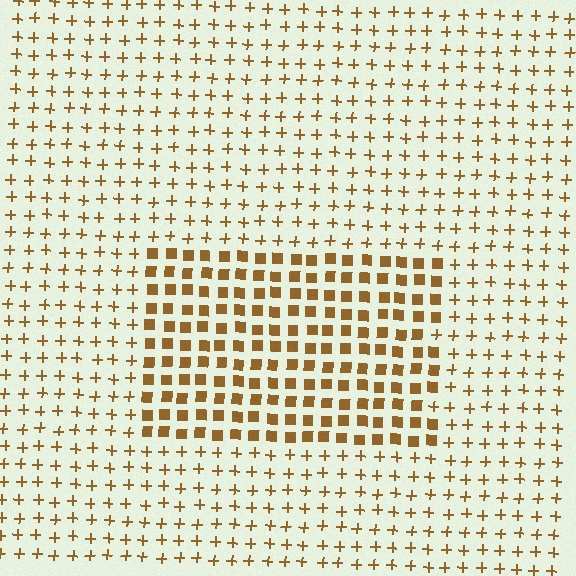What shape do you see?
I see a rectangle.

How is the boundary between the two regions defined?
The boundary is defined by a change in element shape: squares inside vs. plus signs outside. All elements share the same color and spacing.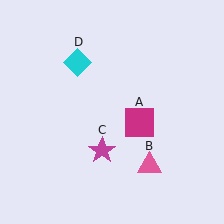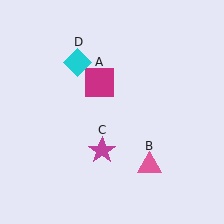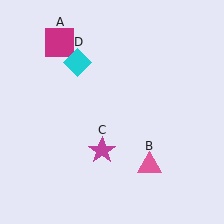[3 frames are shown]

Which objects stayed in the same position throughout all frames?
Pink triangle (object B) and magenta star (object C) and cyan diamond (object D) remained stationary.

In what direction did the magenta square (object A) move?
The magenta square (object A) moved up and to the left.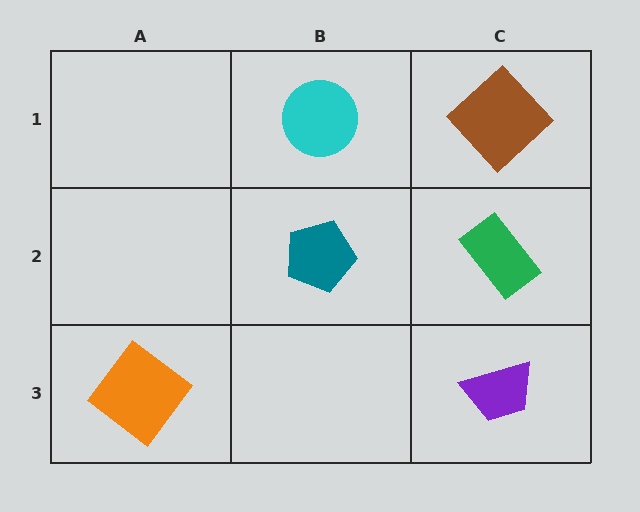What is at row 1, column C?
A brown diamond.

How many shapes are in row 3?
2 shapes.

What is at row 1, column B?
A cyan circle.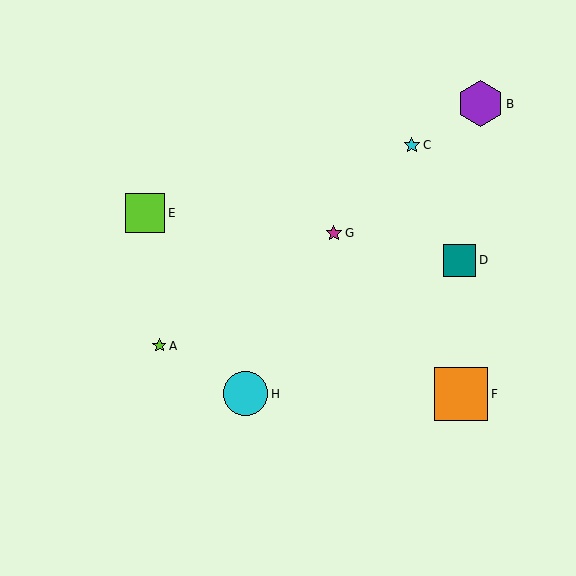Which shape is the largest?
The orange square (labeled F) is the largest.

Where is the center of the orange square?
The center of the orange square is at (461, 394).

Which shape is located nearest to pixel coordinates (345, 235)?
The magenta star (labeled G) at (334, 233) is nearest to that location.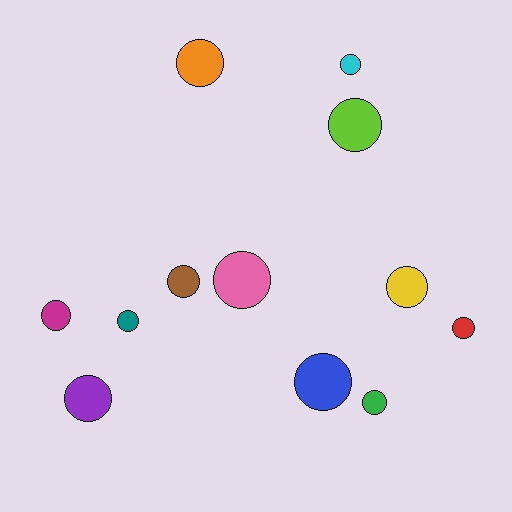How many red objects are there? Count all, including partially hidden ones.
There is 1 red object.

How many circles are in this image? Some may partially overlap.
There are 12 circles.